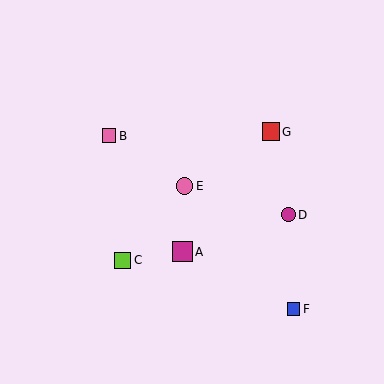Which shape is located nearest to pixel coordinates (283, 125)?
The red square (labeled G) at (271, 132) is nearest to that location.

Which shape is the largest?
The magenta square (labeled A) is the largest.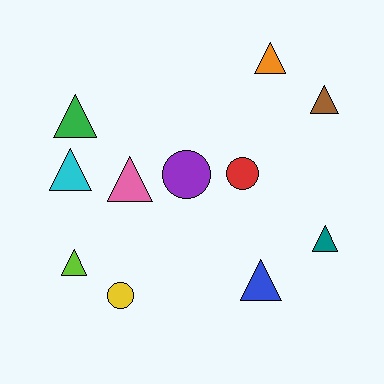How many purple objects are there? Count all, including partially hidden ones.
There is 1 purple object.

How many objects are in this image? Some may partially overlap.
There are 11 objects.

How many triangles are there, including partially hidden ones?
There are 8 triangles.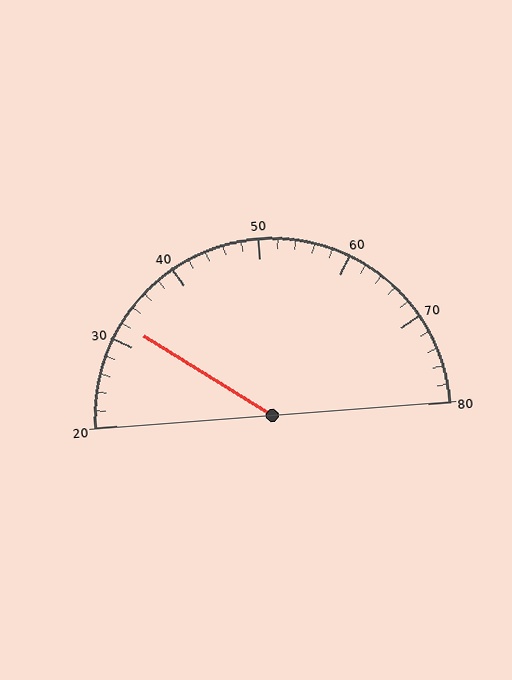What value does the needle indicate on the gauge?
The needle indicates approximately 32.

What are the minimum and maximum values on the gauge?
The gauge ranges from 20 to 80.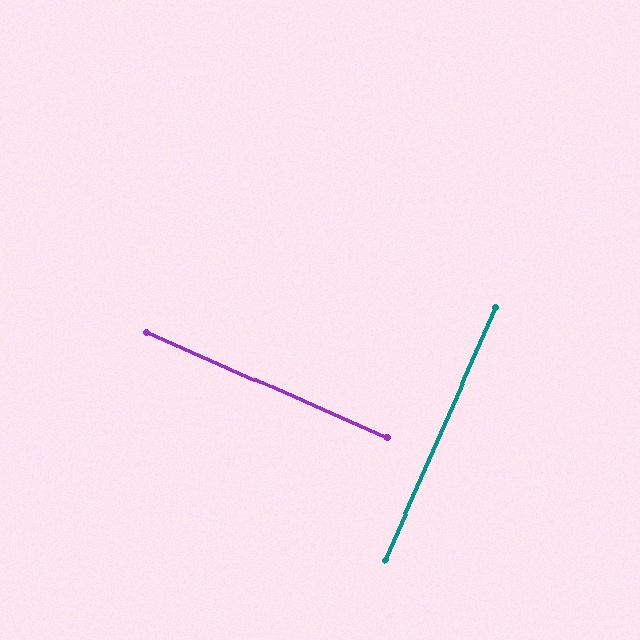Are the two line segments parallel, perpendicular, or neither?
Perpendicular — they meet at approximately 90°.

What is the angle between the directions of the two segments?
Approximately 90 degrees.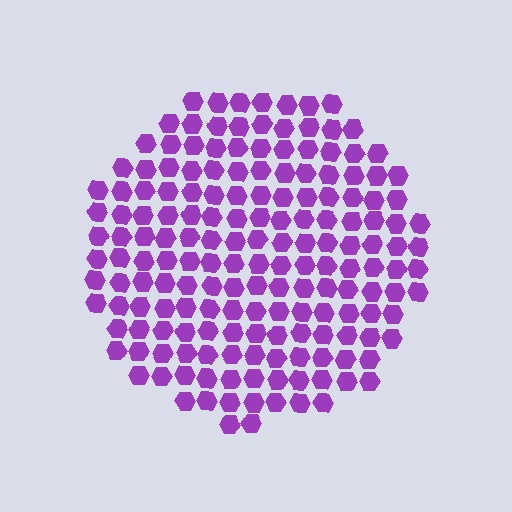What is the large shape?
The large shape is a circle.